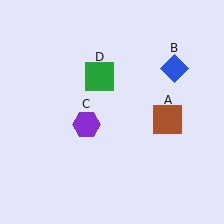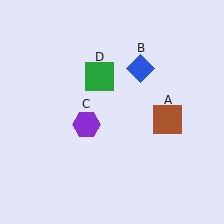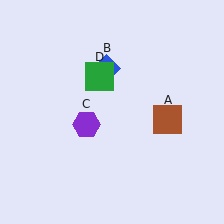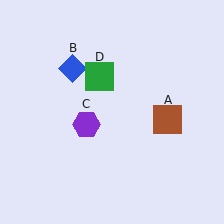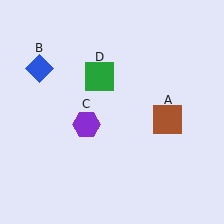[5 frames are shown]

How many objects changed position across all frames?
1 object changed position: blue diamond (object B).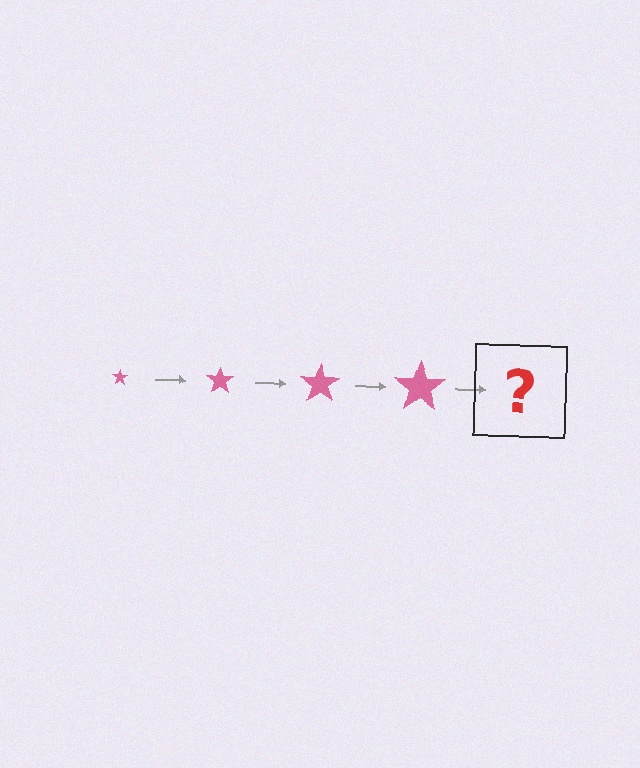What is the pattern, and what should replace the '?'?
The pattern is that the star gets progressively larger each step. The '?' should be a pink star, larger than the previous one.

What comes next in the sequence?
The next element should be a pink star, larger than the previous one.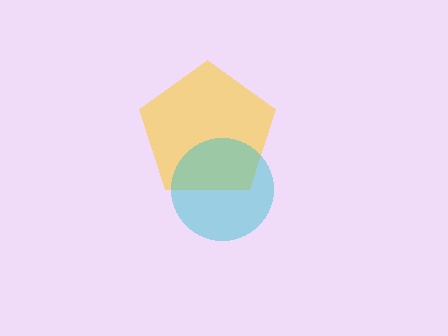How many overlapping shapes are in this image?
There are 2 overlapping shapes in the image.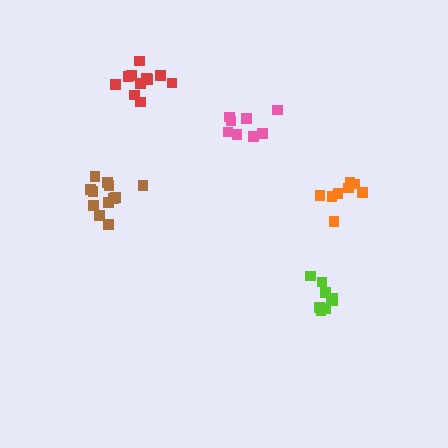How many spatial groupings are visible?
There are 5 spatial groupings.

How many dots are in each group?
Group 1: 11 dots, Group 2: 8 dots, Group 3: 8 dots, Group 4: 12 dots, Group 5: 9 dots (48 total).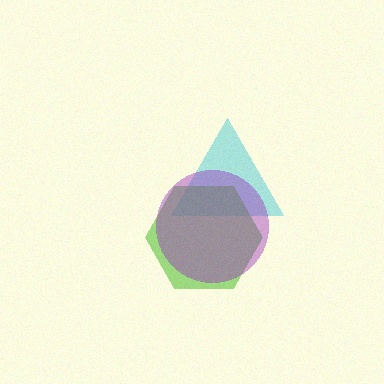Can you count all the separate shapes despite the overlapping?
Yes, there are 3 separate shapes.